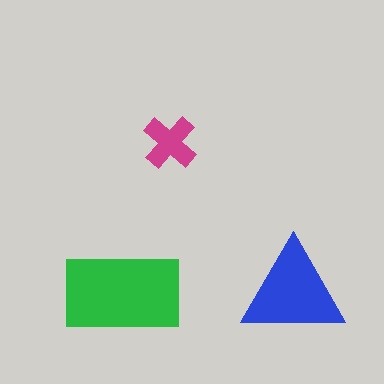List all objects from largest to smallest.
The green rectangle, the blue triangle, the magenta cross.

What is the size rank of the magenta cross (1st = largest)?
3rd.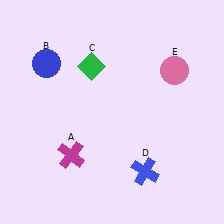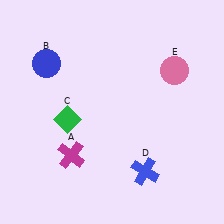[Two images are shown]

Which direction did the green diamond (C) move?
The green diamond (C) moved down.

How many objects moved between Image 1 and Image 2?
1 object moved between the two images.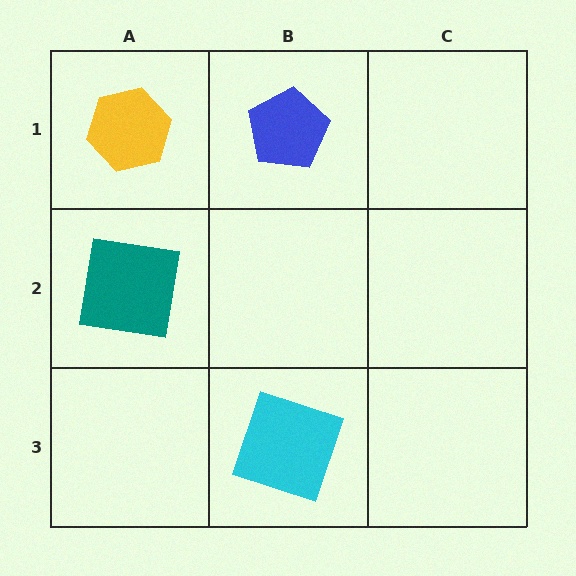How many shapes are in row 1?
2 shapes.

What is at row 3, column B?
A cyan square.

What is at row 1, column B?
A blue pentagon.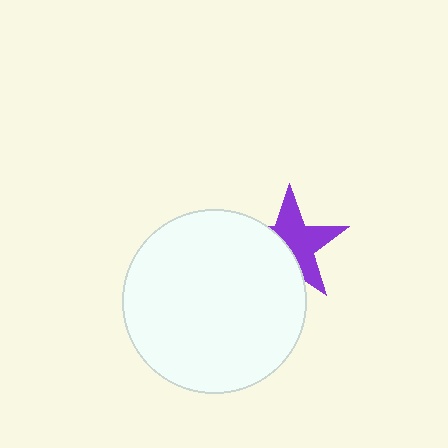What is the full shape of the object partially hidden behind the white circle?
The partially hidden object is a purple star.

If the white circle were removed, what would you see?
You would see the complete purple star.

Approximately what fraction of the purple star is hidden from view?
Roughly 42% of the purple star is hidden behind the white circle.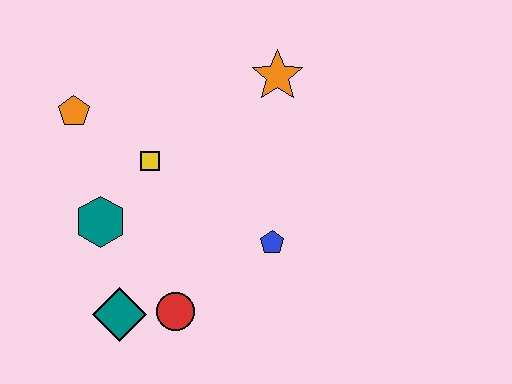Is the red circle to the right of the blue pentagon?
No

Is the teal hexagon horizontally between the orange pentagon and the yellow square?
Yes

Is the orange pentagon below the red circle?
No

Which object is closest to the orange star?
The yellow square is closest to the orange star.